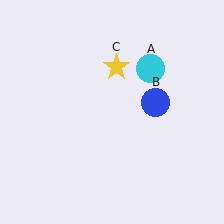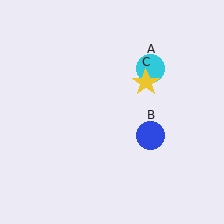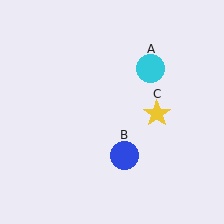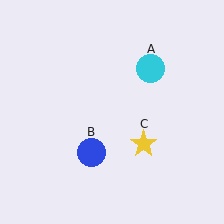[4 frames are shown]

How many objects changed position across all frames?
2 objects changed position: blue circle (object B), yellow star (object C).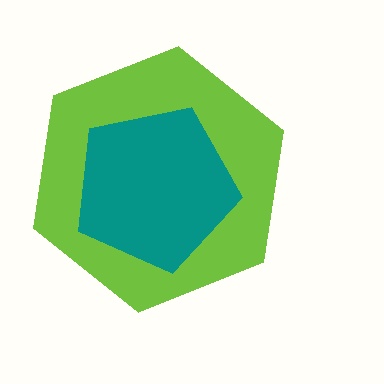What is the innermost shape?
The teal pentagon.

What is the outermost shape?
The lime hexagon.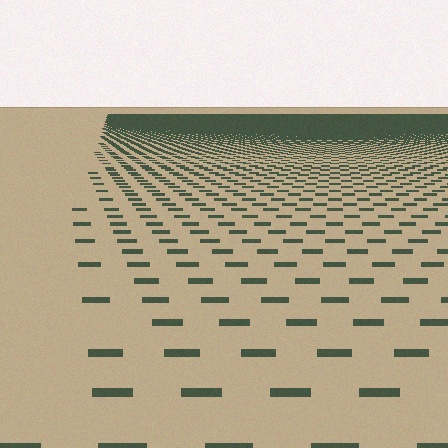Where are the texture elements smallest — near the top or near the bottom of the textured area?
Near the top.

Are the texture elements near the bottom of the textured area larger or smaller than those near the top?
Larger. Near the bottom, elements are closer to the viewer and appear at a bigger on-screen size.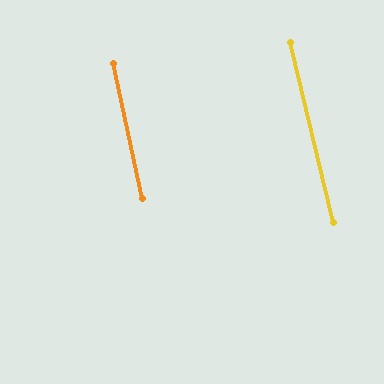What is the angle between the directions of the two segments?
Approximately 1 degree.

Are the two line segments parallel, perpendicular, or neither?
Parallel — their directions differ by only 1.3°.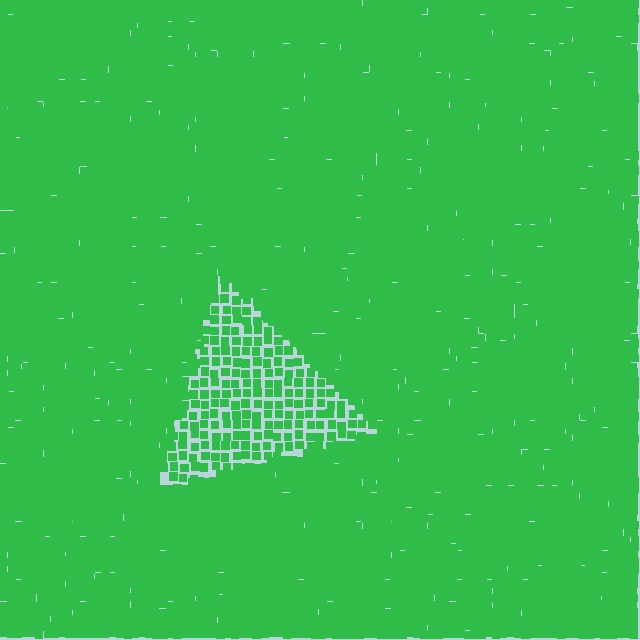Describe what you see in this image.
The image contains small green elements arranged at two different densities. A triangle-shaped region is visible where the elements are less densely packed than the surrounding area.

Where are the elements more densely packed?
The elements are more densely packed outside the triangle boundary.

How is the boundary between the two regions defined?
The boundary is defined by a change in element density (approximately 2.1x ratio). All elements are the same color, size, and shape.